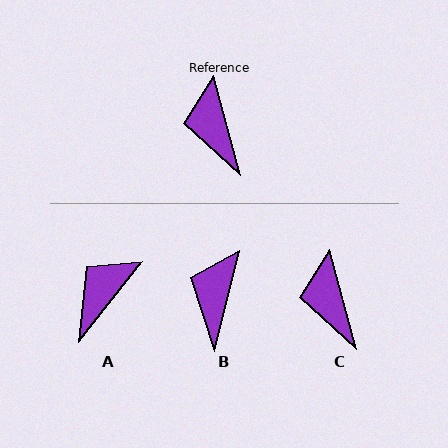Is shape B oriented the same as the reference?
No, it is off by about 29 degrees.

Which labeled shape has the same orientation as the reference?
C.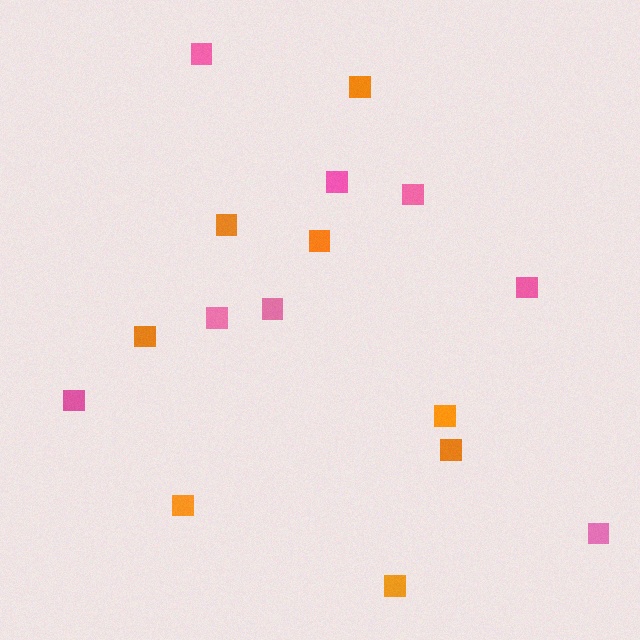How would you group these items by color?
There are 2 groups: one group of pink squares (8) and one group of orange squares (8).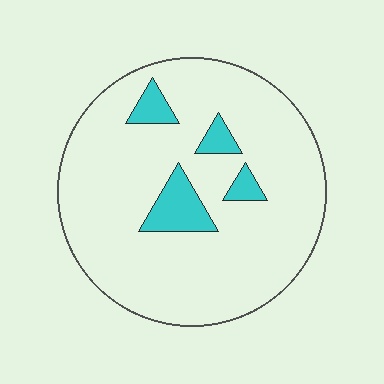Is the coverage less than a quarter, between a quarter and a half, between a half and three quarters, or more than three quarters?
Less than a quarter.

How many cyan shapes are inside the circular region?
4.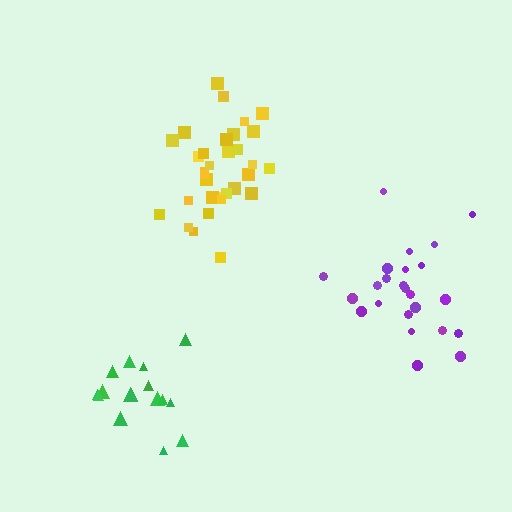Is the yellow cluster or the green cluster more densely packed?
Yellow.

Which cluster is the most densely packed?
Yellow.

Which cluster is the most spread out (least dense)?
Purple.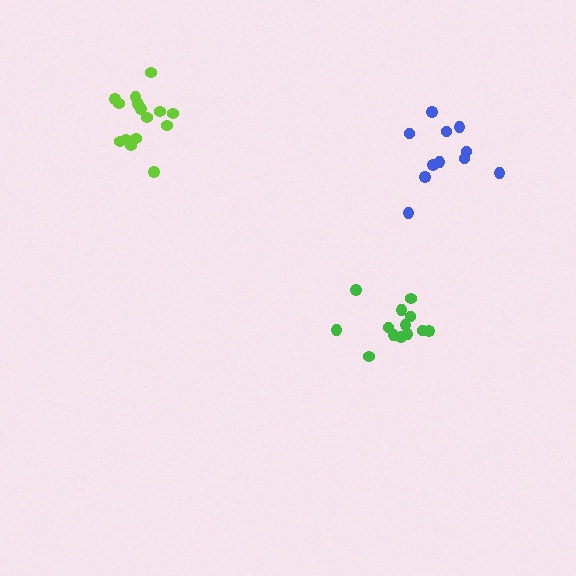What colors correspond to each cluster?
The clusters are colored: blue, lime, green.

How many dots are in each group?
Group 1: 11 dots, Group 2: 15 dots, Group 3: 13 dots (39 total).